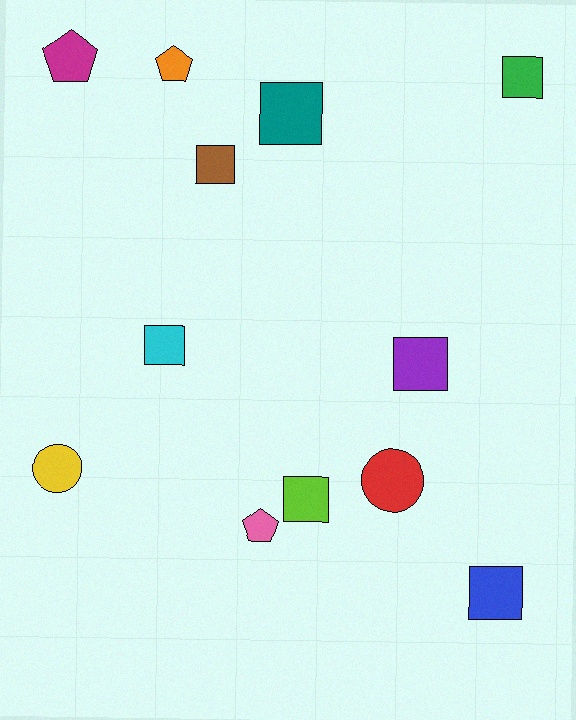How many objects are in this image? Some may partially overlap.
There are 12 objects.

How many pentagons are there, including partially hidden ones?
There are 3 pentagons.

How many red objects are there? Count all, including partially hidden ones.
There is 1 red object.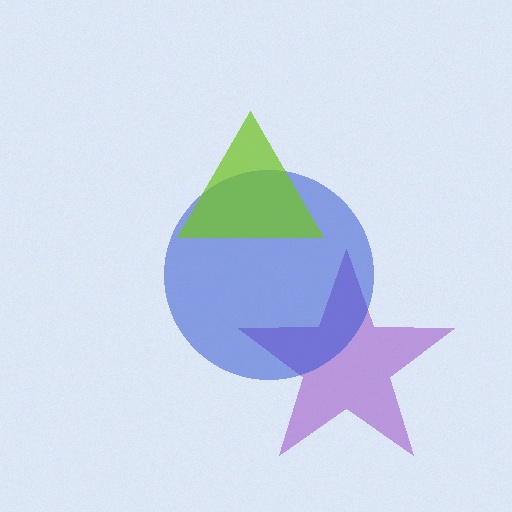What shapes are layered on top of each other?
The layered shapes are: a purple star, a blue circle, a lime triangle.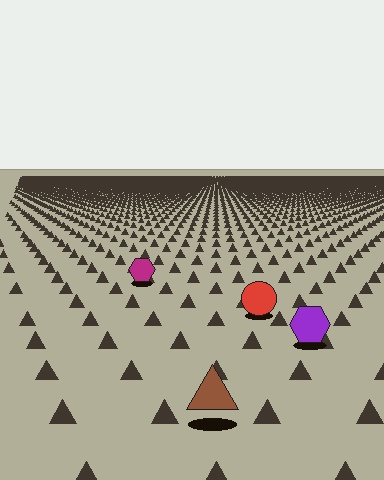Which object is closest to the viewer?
The brown triangle is closest. The texture marks near it are larger and more spread out.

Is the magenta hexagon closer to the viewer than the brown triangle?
No. The brown triangle is closer — you can tell from the texture gradient: the ground texture is coarser near it.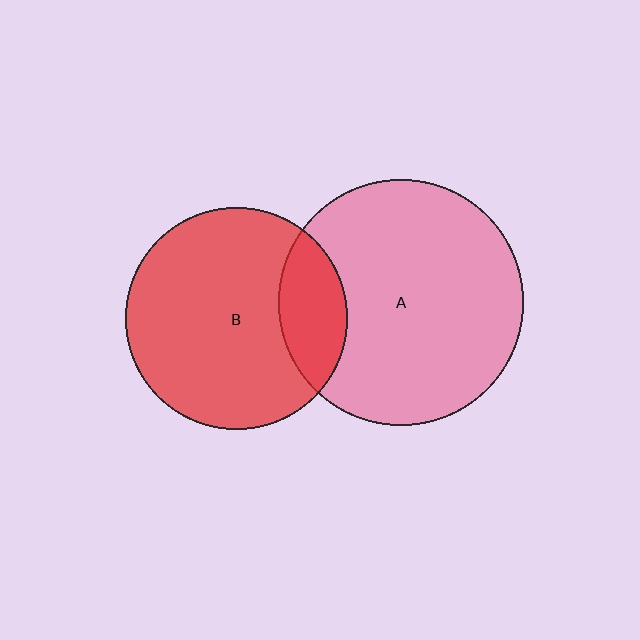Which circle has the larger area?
Circle A (pink).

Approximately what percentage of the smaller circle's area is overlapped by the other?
Approximately 20%.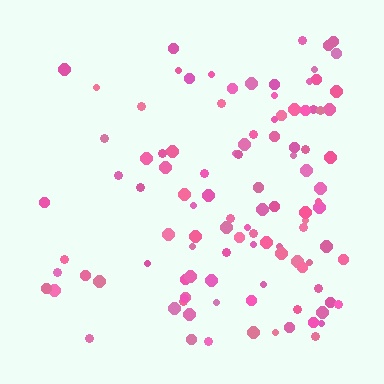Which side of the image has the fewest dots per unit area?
The left.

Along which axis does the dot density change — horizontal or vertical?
Horizontal.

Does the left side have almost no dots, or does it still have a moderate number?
Still a moderate number, just noticeably fewer than the right.